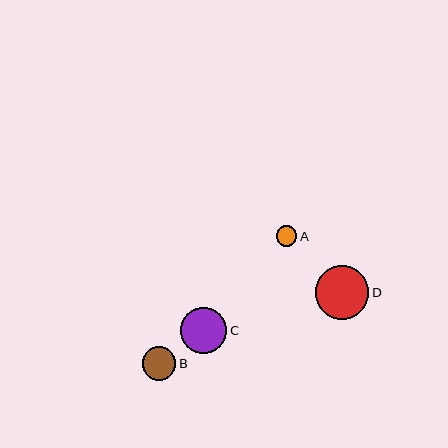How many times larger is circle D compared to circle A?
Circle D is approximately 2.6 times the size of circle A.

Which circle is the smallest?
Circle A is the smallest with a size of approximately 21 pixels.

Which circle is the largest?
Circle D is the largest with a size of approximately 53 pixels.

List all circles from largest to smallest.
From largest to smallest: D, C, B, A.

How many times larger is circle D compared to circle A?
Circle D is approximately 2.6 times the size of circle A.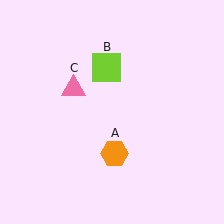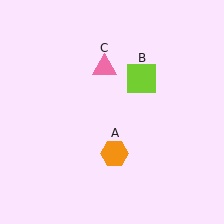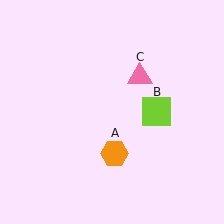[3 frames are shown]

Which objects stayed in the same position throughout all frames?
Orange hexagon (object A) remained stationary.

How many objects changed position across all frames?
2 objects changed position: lime square (object B), pink triangle (object C).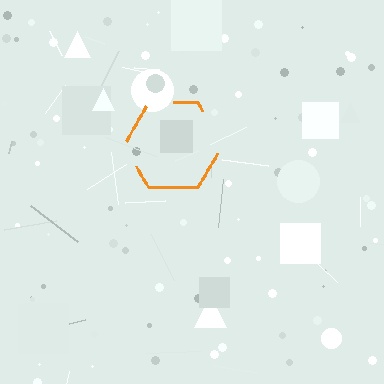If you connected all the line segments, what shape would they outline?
They would outline a hexagon.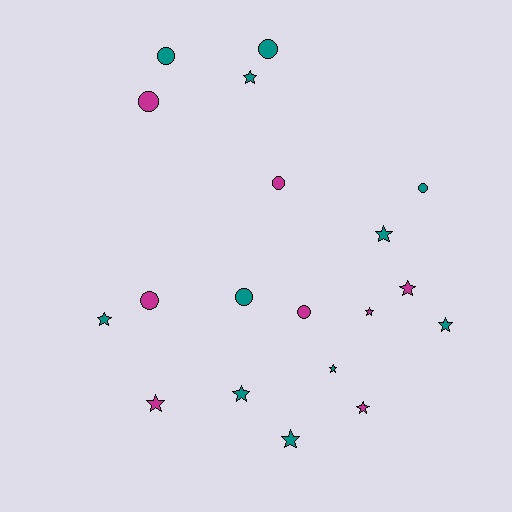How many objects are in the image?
There are 19 objects.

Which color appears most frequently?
Teal, with 11 objects.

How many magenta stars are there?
There are 4 magenta stars.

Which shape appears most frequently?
Star, with 11 objects.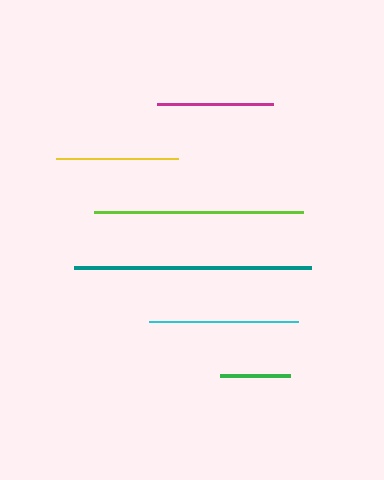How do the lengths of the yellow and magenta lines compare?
The yellow and magenta lines are approximately the same length.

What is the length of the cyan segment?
The cyan segment is approximately 150 pixels long.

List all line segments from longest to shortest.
From longest to shortest: teal, lime, cyan, yellow, magenta, green.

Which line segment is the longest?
The teal line is the longest at approximately 238 pixels.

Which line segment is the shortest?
The green line is the shortest at approximately 70 pixels.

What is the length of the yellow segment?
The yellow segment is approximately 122 pixels long.